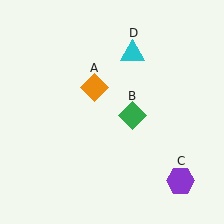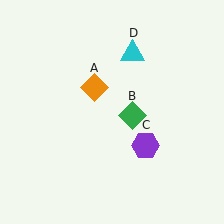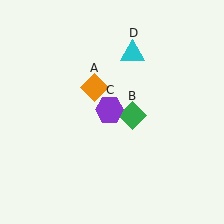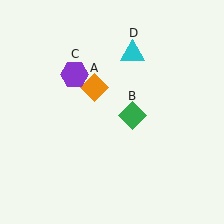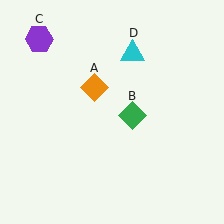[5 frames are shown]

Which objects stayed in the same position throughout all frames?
Orange diamond (object A) and green diamond (object B) and cyan triangle (object D) remained stationary.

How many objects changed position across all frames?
1 object changed position: purple hexagon (object C).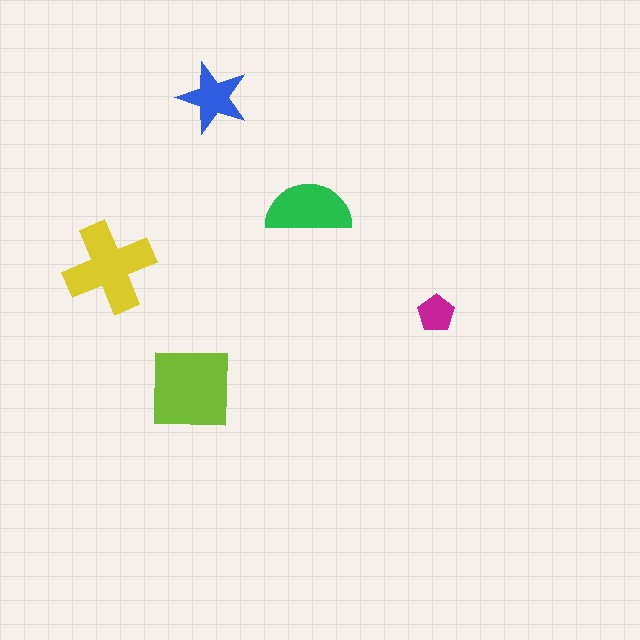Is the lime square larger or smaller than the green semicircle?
Larger.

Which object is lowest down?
The lime square is bottommost.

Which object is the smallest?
The magenta pentagon.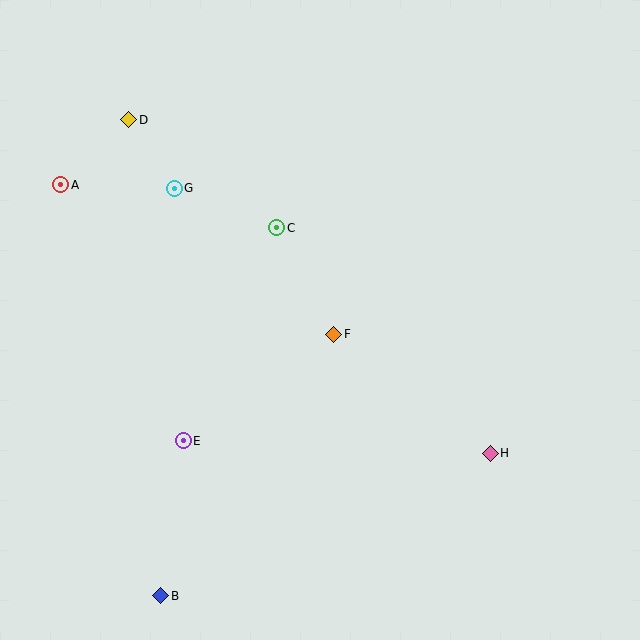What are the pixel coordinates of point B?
Point B is at (161, 596).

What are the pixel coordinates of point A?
Point A is at (61, 185).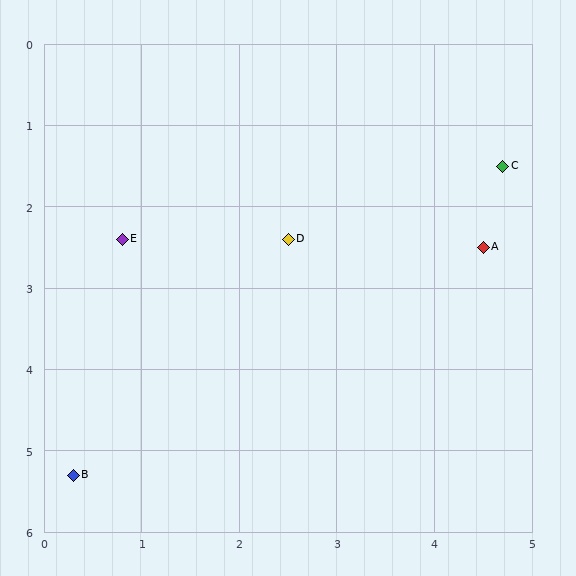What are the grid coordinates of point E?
Point E is at approximately (0.8, 2.4).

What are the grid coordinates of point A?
Point A is at approximately (4.5, 2.5).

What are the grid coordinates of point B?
Point B is at approximately (0.3, 5.3).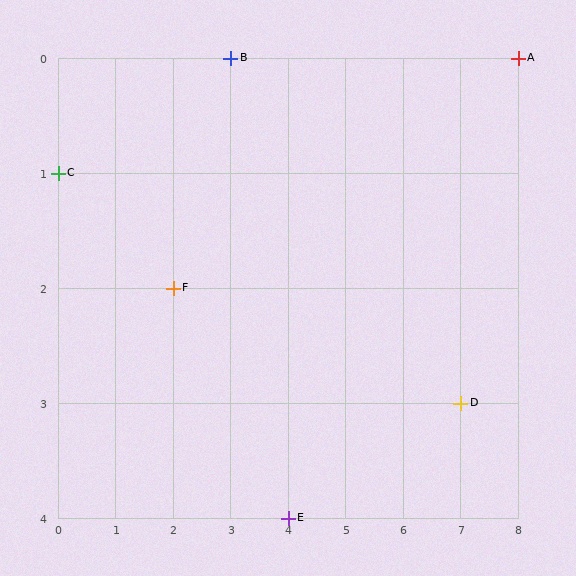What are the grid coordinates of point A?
Point A is at grid coordinates (8, 0).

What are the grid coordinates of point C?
Point C is at grid coordinates (0, 1).